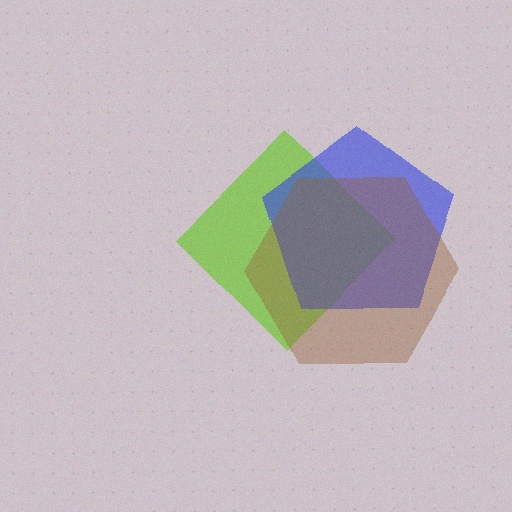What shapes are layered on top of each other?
The layered shapes are: a lime diamond, a blue pentagon, a brown hexagon.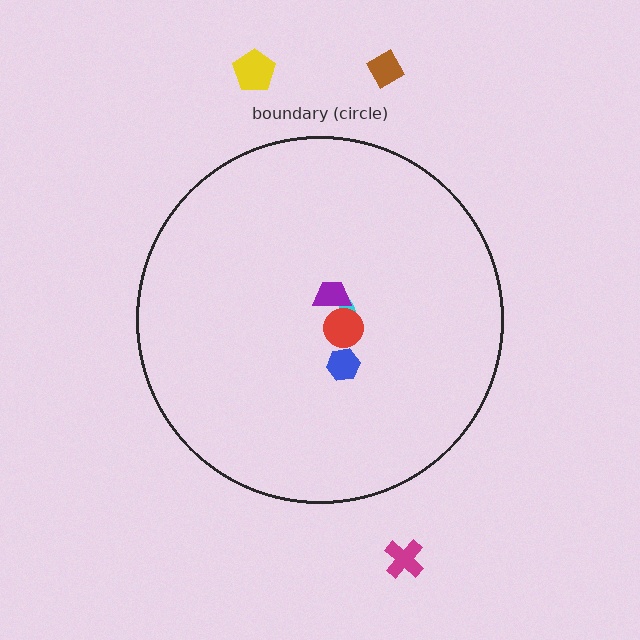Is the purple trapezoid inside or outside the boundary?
Inside.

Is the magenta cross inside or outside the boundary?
Outside.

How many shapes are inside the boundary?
4 inside, 3 outside.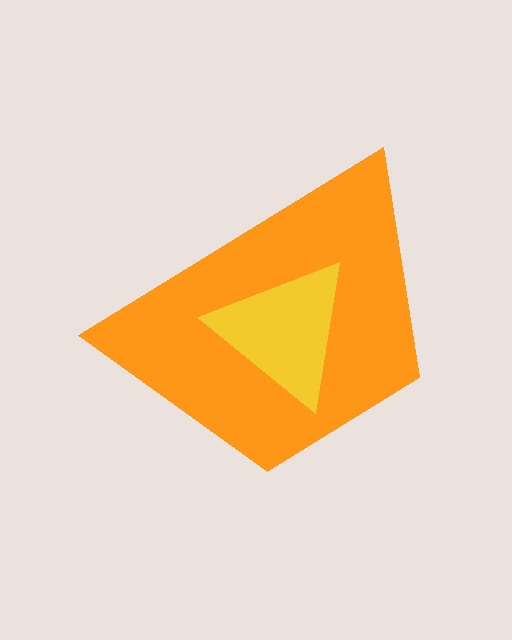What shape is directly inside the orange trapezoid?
The yellow triangle.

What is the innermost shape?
The yellow triangle.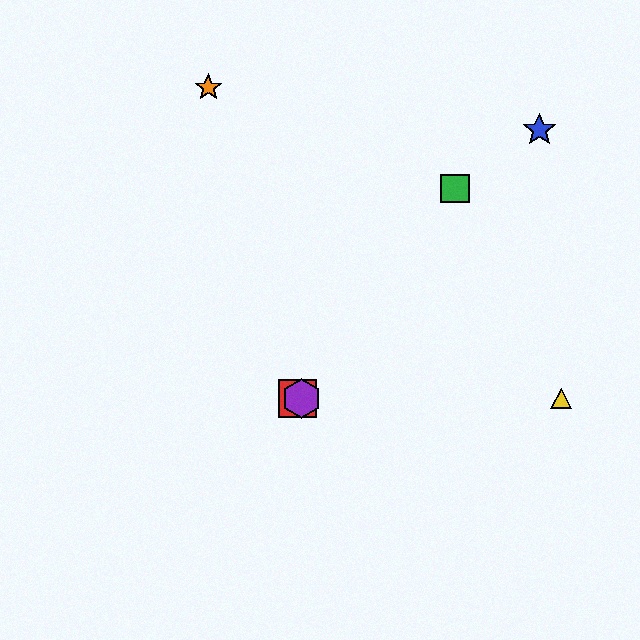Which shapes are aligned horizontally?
The red square, the yellow triangle, the purple hexagon are aligned horizontally.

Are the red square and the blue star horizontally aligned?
No, the red square is at y≈399 and the blue star is at y≈130.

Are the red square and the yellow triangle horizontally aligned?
Yes, both are at y≈399.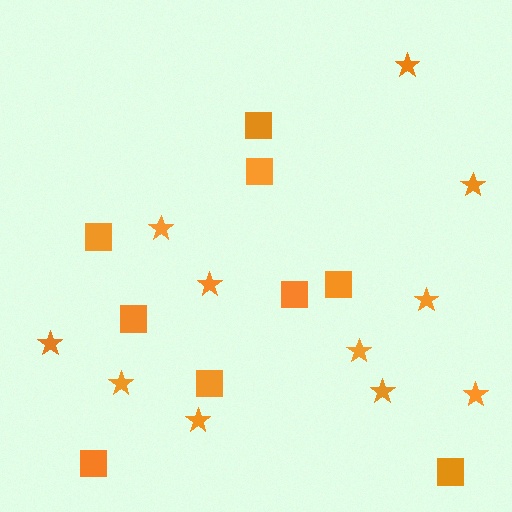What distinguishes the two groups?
There are 2 groups: one group of squares (9) and one group of stars (11).